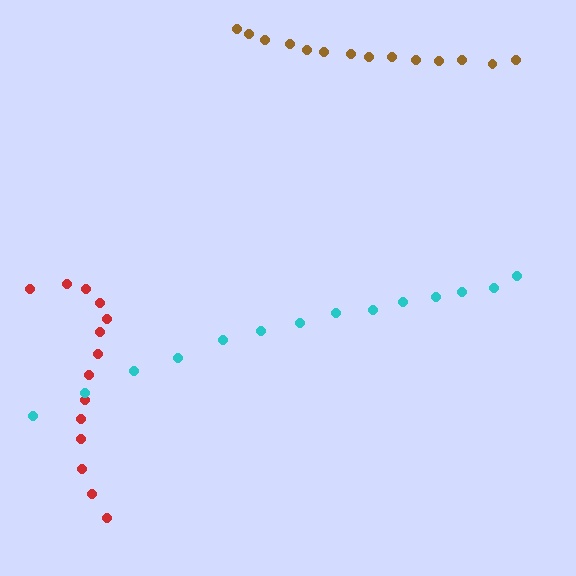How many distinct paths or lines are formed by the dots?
There are 3 distinct paths.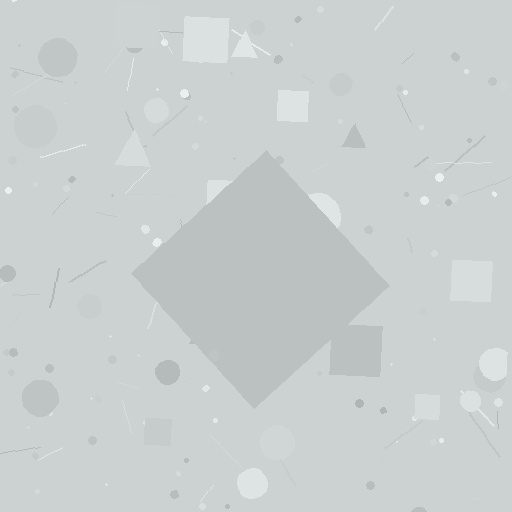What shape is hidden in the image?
A diamond is hidden in the image.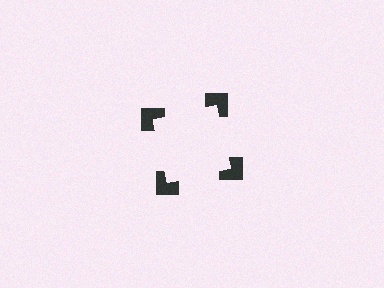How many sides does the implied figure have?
4 sides.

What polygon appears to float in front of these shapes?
An illusory square — its edges are inferred from the aligned wedge cuts in the notched squares, not physically drawn.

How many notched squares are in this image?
There are 4 — one at each vertex of the illusory square.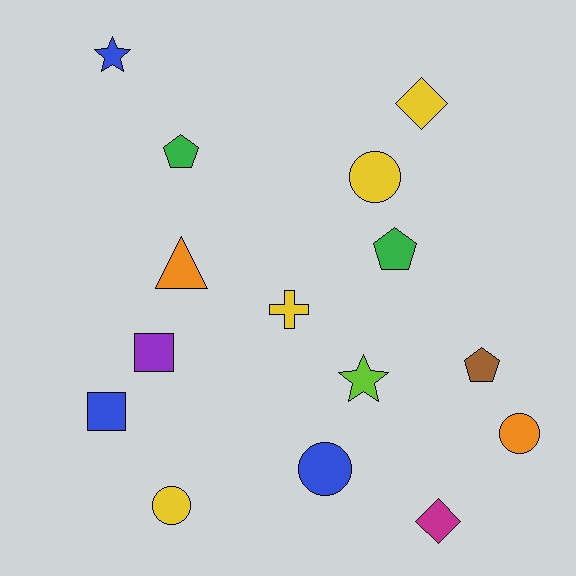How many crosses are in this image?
There is 1 cross.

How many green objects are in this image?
There are 2 green objects.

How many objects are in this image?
There are 15 objects.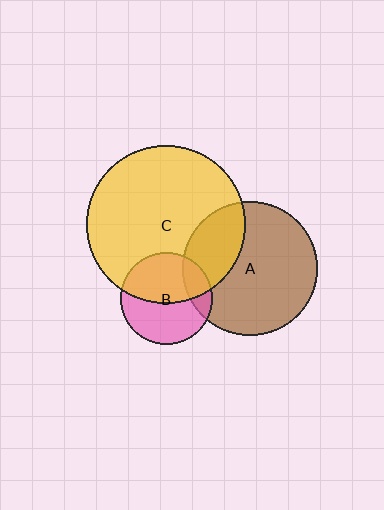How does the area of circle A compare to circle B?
Approximately 2.1 times.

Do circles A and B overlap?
Yes.